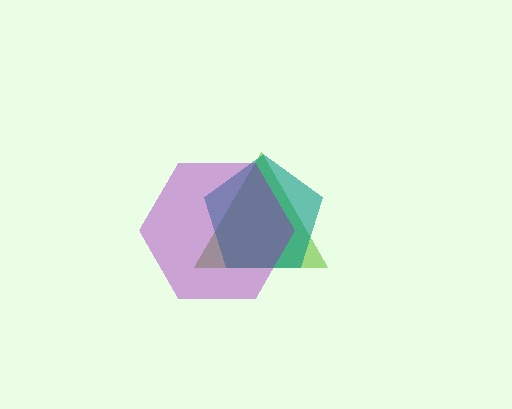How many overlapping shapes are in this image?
There are 3 overlapping shapes in the image.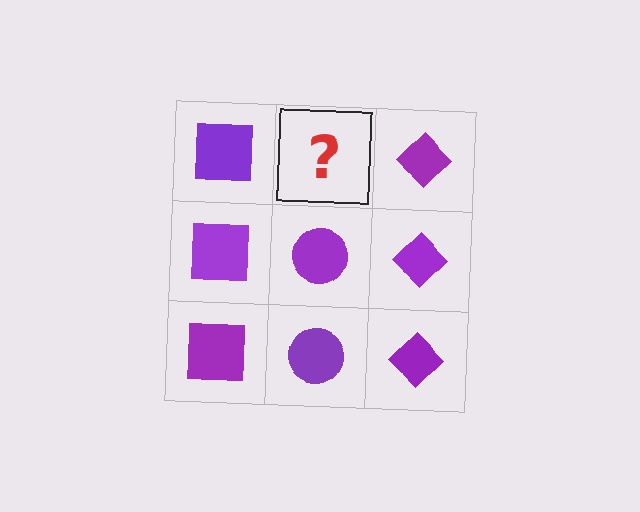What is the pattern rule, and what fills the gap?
The rule is that each column has a consistent shape. The gap should be filled with a purple circle.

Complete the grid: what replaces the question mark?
The question mark should be replaced with a purple circle.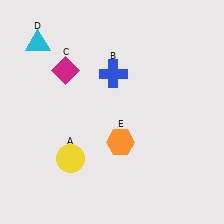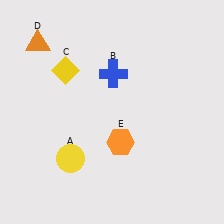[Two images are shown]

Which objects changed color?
C changed from magenta to yellow. D changed from cyan to orange.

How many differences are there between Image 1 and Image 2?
There are 2 differences between the two images.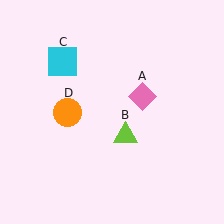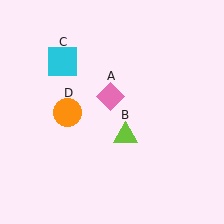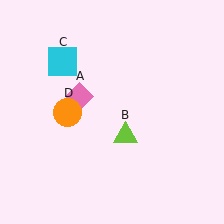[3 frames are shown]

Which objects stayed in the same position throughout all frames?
Lime triangle (object B) and cyan square (object C) and orange circle (object D) remained stationary.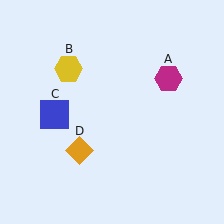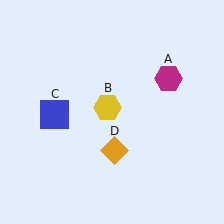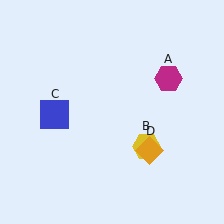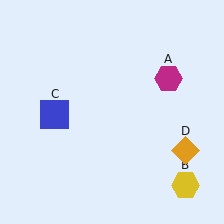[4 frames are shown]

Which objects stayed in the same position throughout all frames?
Magenta hexagon (object A) and blue square (object C) remained stationary.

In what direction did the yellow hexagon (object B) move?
The yellow hexagon (object B) moved down and to the right.